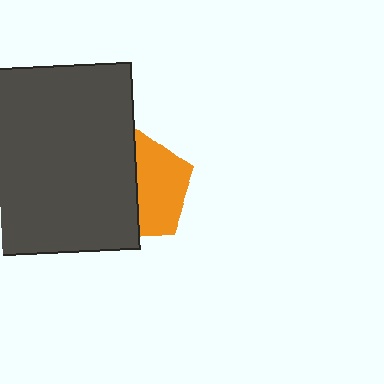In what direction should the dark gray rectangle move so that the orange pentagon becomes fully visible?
The dark gray rectangle should move left. That is the shortest direction to clear the overlap and leave the orange pentagon fully visible.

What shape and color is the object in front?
The object in front is a dark gray rectangle.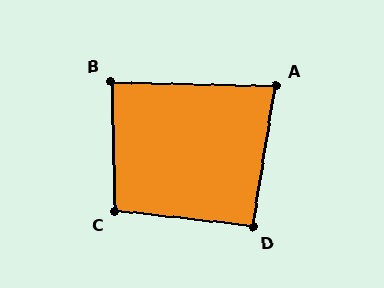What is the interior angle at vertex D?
Approximately 93 degrees (approximately right).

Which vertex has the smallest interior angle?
A, at approximately 82 degrees.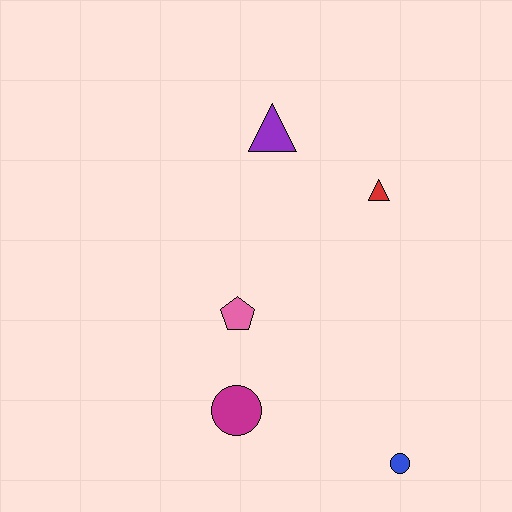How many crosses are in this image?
There are no crosses.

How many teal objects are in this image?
There are no teal objects.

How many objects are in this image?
There are 5 objects.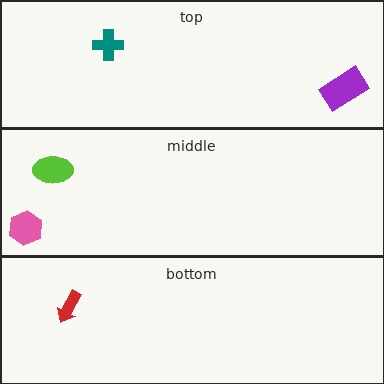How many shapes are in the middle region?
2.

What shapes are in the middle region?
The pink hexagon, the lime ellipse.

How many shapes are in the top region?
2.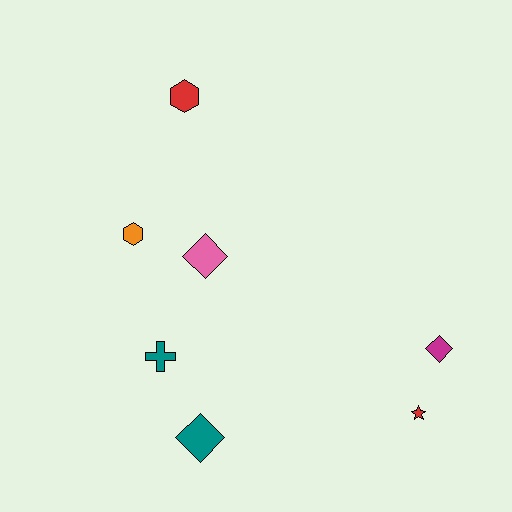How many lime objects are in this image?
There are no lime objects.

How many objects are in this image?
There are 7 objects.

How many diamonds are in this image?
There are 3 diamonds.